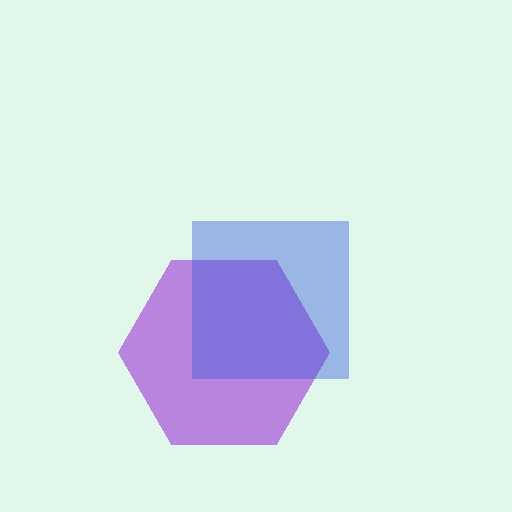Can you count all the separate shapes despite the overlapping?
Yes, there are 2 separate shapes.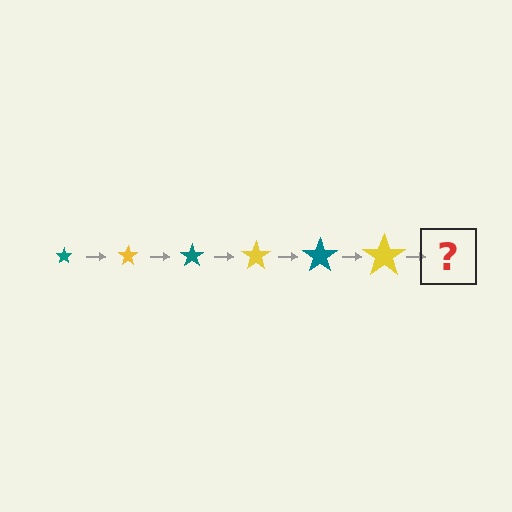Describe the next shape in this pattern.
It should be a teal star, larger than the previous one.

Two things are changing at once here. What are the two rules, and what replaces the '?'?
The two rules are that the star grows larger each step and the color cycles through teal and yellow. The '?' should be a teal star, larger than the previous one.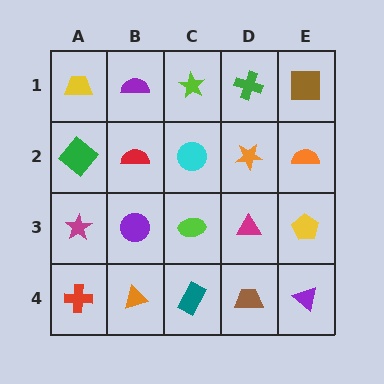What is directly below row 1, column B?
A red semicircle.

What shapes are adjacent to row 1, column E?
An orange semicircle (row 2, column E), a green cross (row 1, column D).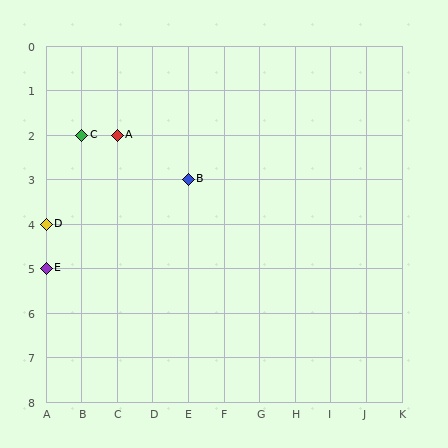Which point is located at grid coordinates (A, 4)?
Point D is at (A, 4).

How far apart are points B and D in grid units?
Points B and D are 4 columns and 1 row apart (about 4.1 grid units diagonally).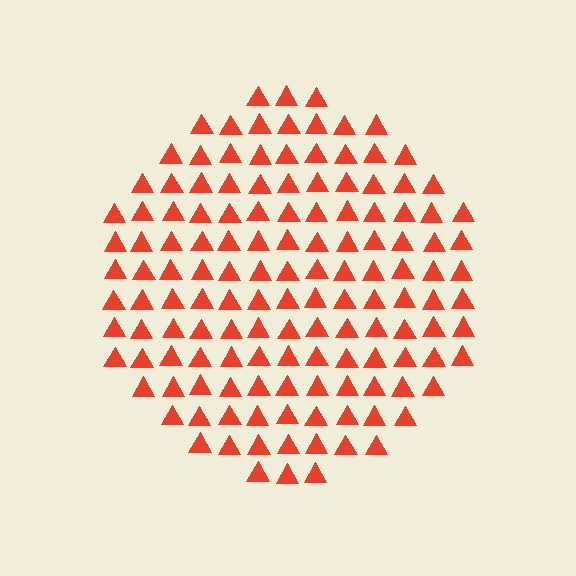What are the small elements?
The small elements are triangles.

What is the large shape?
The large shape is a circle.